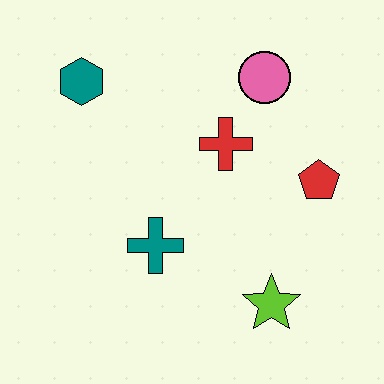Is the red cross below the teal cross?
No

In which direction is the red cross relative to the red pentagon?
The red cross is to the left of the red pentagon.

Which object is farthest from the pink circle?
The lime star is farthest from the pink circle.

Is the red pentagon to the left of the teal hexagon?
No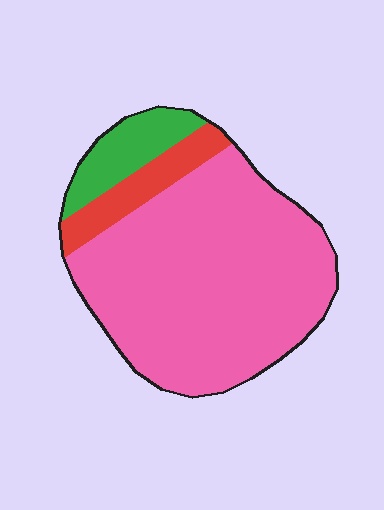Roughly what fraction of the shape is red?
Red takes up less than a quarter of the shape.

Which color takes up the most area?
Pink, at roughly 75%.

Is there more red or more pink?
Pink.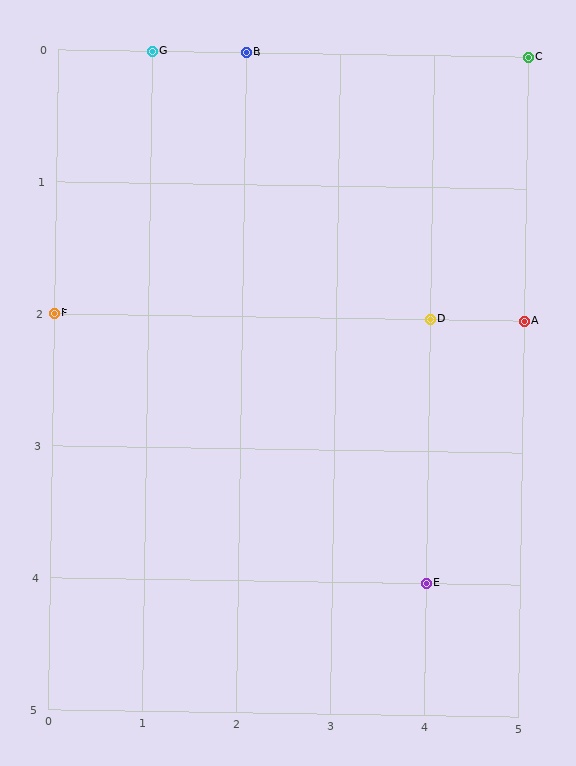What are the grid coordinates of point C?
Point C is at grid coordinates (5, 0).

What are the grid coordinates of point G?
Point G is at grid coordinates (1, 0).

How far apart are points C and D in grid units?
Points C and D are 1 column and 2 rows apart (about 2.2 grid units diagonally).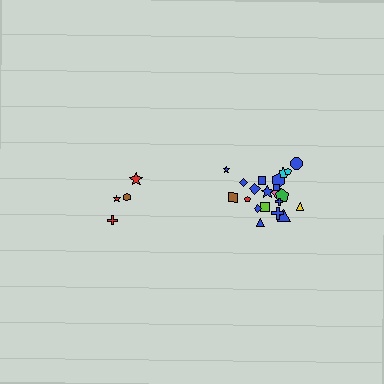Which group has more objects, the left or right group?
The right group.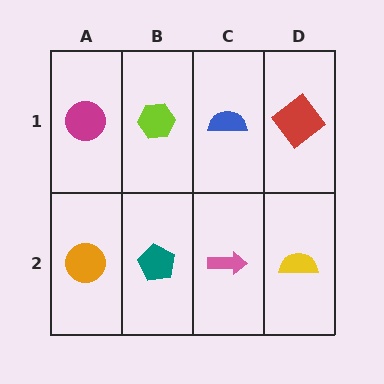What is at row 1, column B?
A lime hexagon.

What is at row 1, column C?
A blue semicircle.